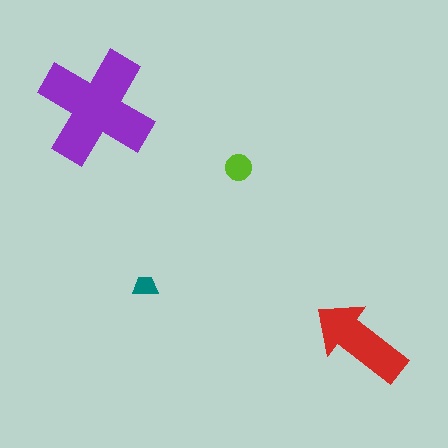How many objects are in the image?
There are 4 objects in the image.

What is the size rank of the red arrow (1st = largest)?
2nd.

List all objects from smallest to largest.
The teal trapezoid, the lime circle, the red arrow, the purple cross.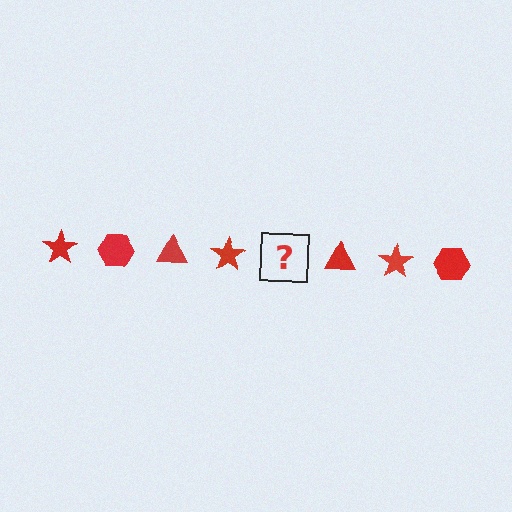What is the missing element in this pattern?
The missing element is a red hexagon.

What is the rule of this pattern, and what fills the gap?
The rule is that the pattern cycles through star, hexagon, triangle shapes in red. The gap should be filled with a red hexagon.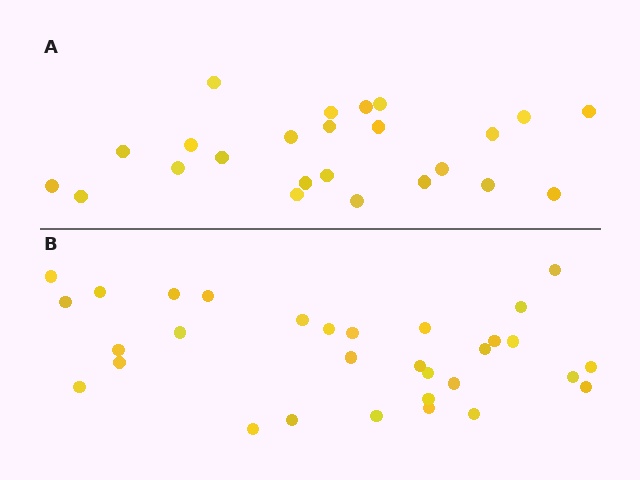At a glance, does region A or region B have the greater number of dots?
Region B (the bottom region) has more dots.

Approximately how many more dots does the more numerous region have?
Region B has roughly 8 or so more dots than region A.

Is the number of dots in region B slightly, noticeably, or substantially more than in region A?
Region B has noticeably more, but not dramatically so. The ratio is roughly 1.3 to 1.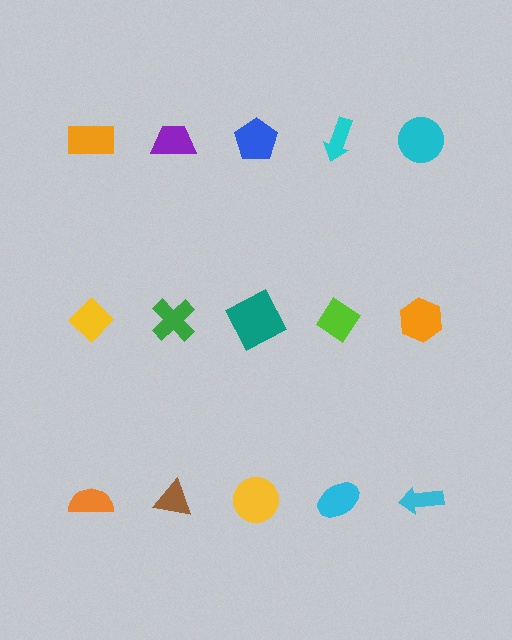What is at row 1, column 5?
A cyan circle.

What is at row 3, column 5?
A cyan arrow.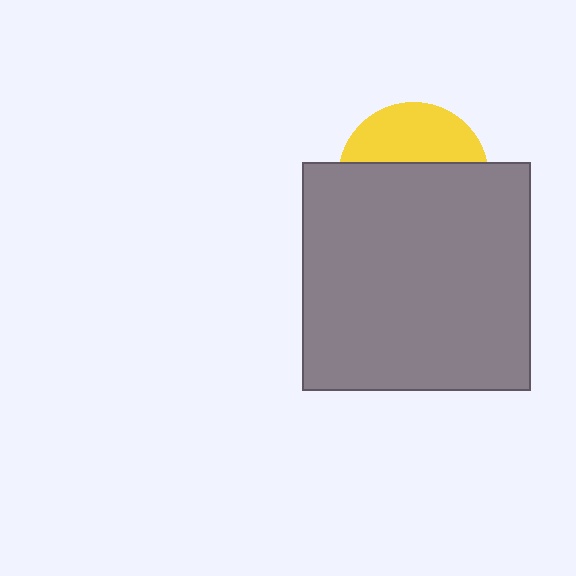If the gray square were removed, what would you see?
You would see the complete yellow circle.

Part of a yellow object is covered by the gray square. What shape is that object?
It is a circle.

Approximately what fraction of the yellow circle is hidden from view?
Roughly 64% of the yellow circle is hidden behind the gray square.